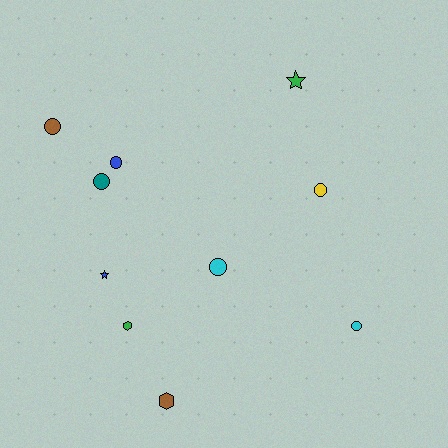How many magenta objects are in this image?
There are no magenta objects.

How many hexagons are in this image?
There are 2 hexagons.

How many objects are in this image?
There are 10 objects.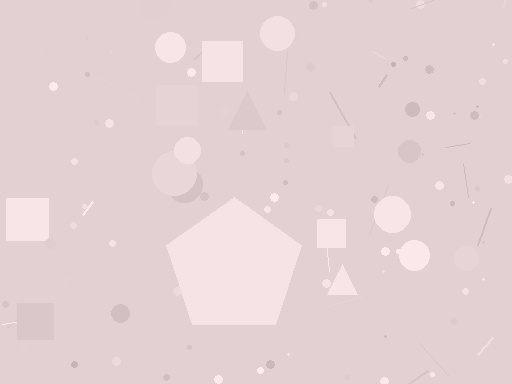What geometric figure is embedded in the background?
A pentagon is embedded in the background.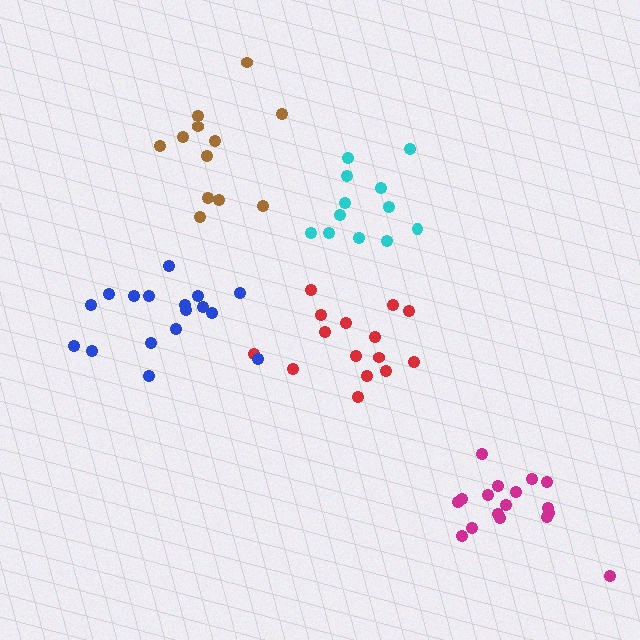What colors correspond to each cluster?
The clusters are colored: red, blue, magenta, cyan, brown.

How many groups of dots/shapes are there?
There are 5 groups.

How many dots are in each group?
Group 1: 15 dots, Group 2: 17 dots, Group 3: 17 dots, Group 4: 12 dots, Group 5: 12 dots (73 total).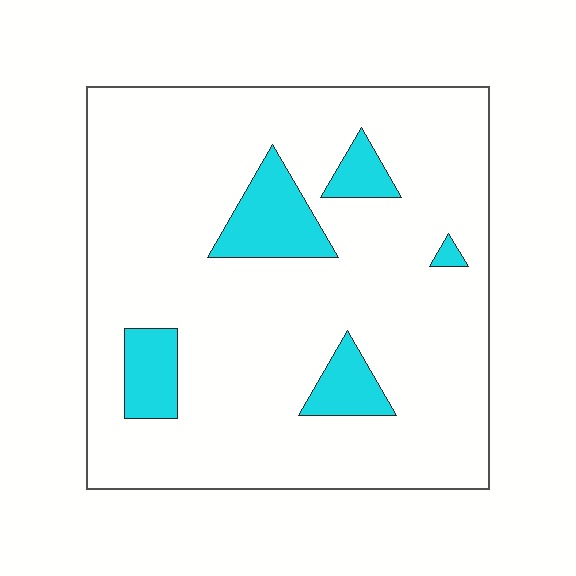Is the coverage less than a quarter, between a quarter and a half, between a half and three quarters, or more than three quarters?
Less than a quarter.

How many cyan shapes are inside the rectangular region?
5.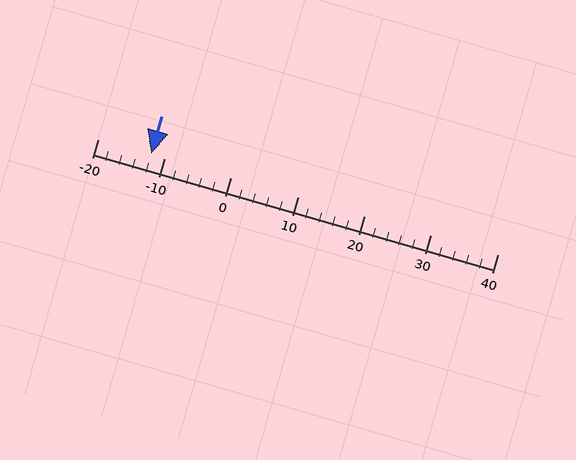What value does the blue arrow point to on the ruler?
The blue arrow points to approximately -12.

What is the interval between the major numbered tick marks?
The major tick marks are spaced 10 units apart.